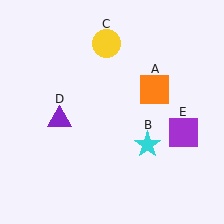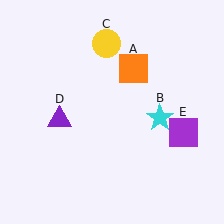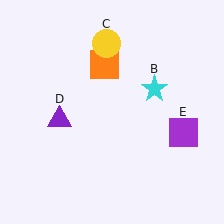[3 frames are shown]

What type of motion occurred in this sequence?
The orange square (object A), cyan star (object B) rotated counterclockwise around the center of the scene.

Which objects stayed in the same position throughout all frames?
Yellow circle (object C) and purple triangle (object D) and purple square (object E) remained stationary.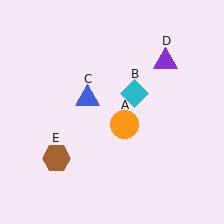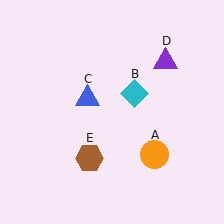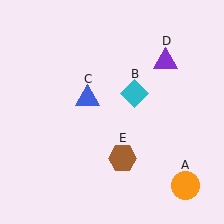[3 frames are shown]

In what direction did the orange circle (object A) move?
The orange circle (object A) moved down and to the right.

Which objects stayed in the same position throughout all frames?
Cyan diamond (object B) and blue triangle (object C) and purple triangle (object D) remained stationary.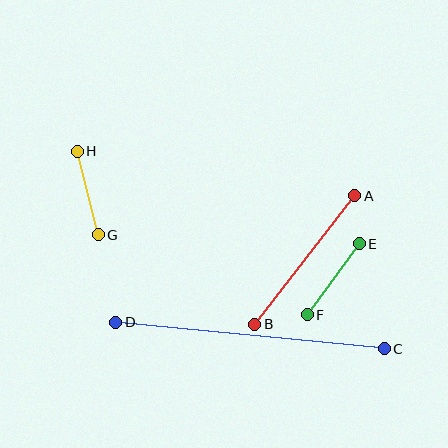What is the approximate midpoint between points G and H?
The midpoint is at approximately (88, 193) pixels.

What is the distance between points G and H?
The distance is approximately 86 pixels.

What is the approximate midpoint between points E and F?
The midpoint is at approximately (333, 279) pixels.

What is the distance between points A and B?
The distance is approximately 163 pixels.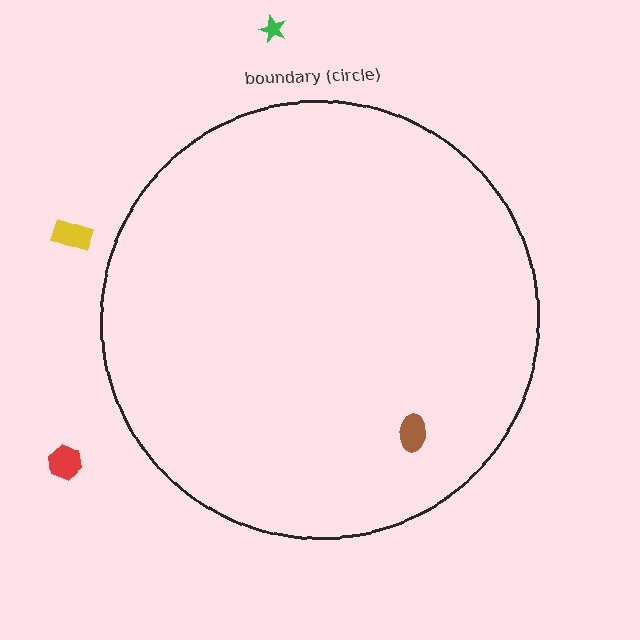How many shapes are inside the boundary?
1 inside, 3 outside.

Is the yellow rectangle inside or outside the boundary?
Outside.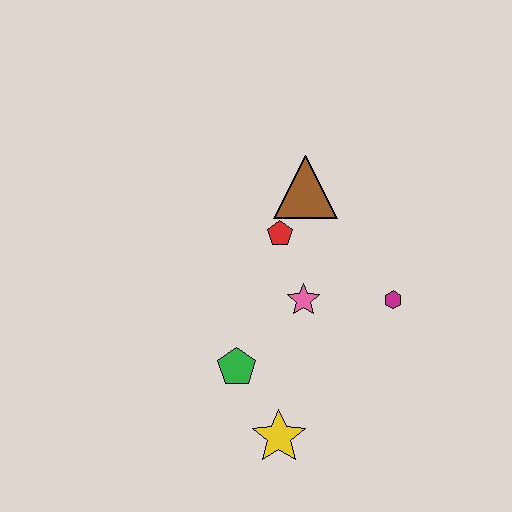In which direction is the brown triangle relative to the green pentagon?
The brown triangle is above the green pentagon.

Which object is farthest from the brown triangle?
The yellow star is farthest from the brown triangle.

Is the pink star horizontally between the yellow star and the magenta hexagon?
Yes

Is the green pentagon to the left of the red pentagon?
Yes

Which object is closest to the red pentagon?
The brown triangle is closest to the red pentagon.